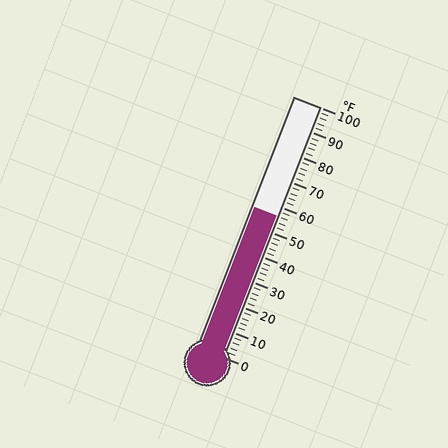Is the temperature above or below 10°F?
The temperature is above 10°F.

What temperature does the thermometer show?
The thermometer shows approximately 56°F.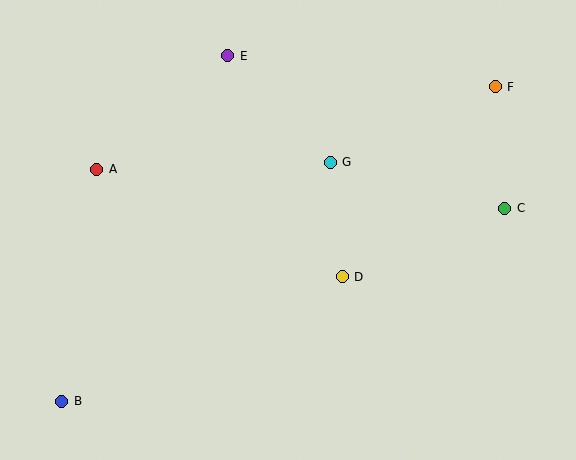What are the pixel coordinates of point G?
Point G is at (330, 162).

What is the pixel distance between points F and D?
The distance between F and D is 244 pixels.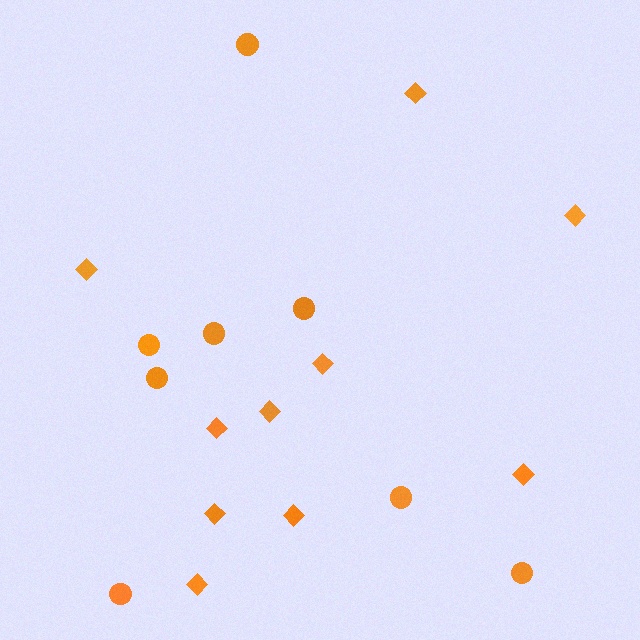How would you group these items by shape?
There are 2 groups: one group of circles (8) and one group of diamonds (10).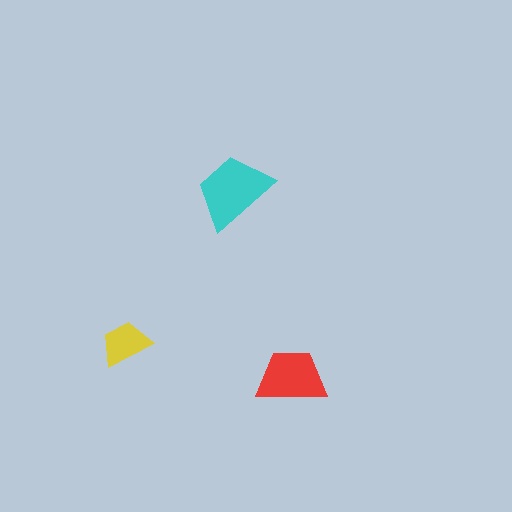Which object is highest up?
The cyan trapezoid is topmost.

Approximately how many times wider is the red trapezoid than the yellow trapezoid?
About 1.5 times wider.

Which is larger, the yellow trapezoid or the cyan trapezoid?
The cyan one.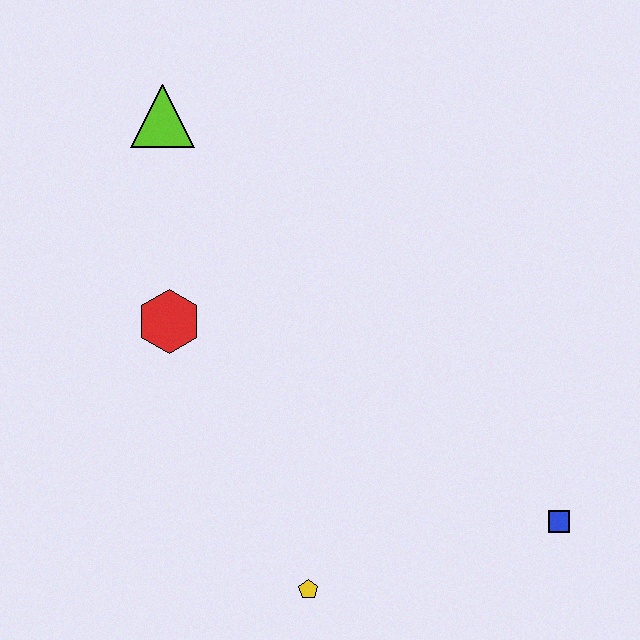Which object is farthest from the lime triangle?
The blue square is farthest from the lime triangle.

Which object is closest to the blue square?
The yellow pentagon is closest to the blue square.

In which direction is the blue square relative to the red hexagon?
The blue square is to the right of the red hexagon.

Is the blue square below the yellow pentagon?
No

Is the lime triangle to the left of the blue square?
Yes